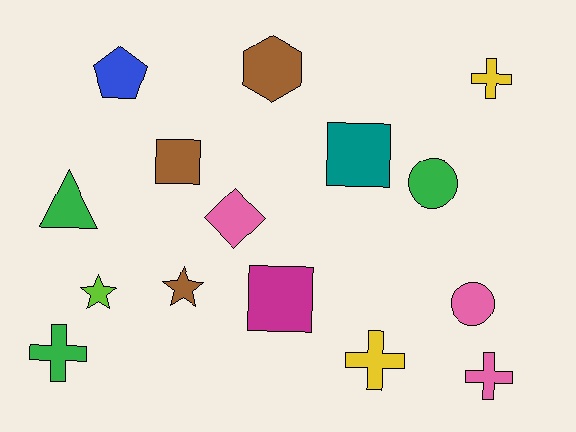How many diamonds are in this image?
There is 1 diamond.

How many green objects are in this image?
There are 3 green objects.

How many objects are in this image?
There are 15 objects.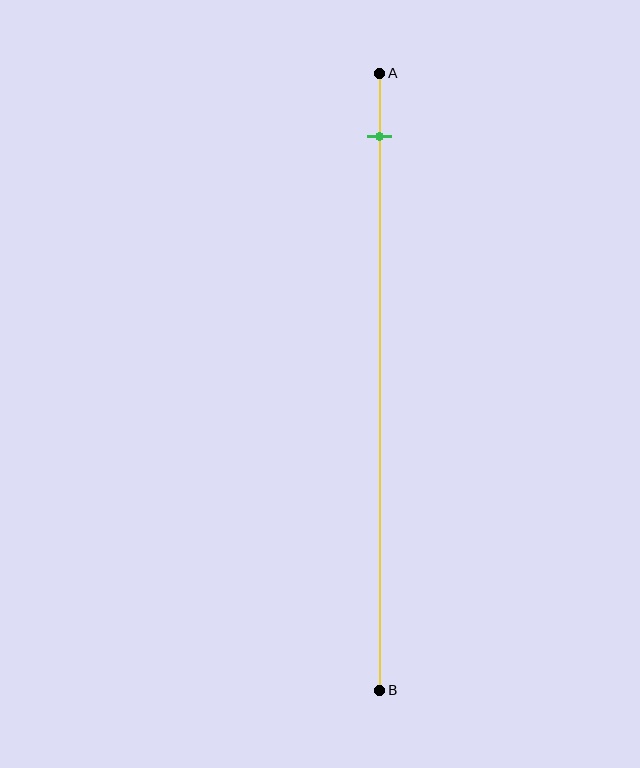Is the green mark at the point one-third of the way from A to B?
No, the mark is at about 10% from A, not at the 33% one-third point.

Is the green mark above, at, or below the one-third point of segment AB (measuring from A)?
The green mark is above the one-third point of segment AB.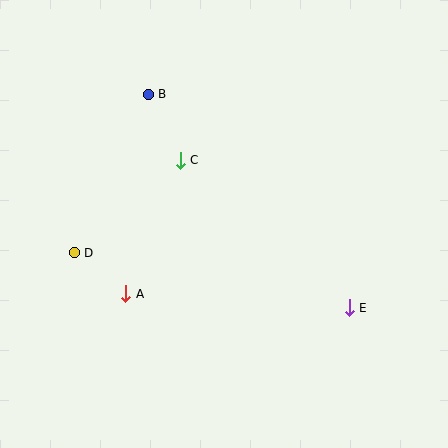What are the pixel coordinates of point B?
Point B is at (148, 94).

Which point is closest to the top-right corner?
Point C is closest to the top-right corner.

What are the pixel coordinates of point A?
Point A is at (126, 294).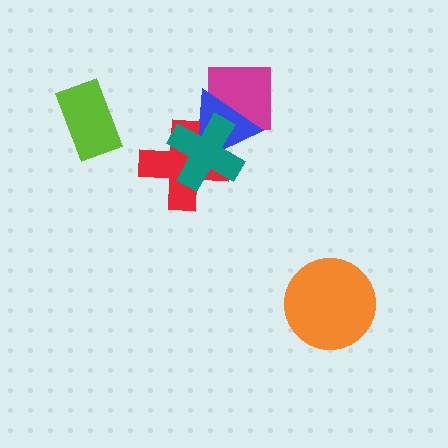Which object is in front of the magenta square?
The blue triangle is in front of the magenta square.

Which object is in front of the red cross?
The teal cross is in front of the red cross.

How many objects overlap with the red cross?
2 objects overlap with the red cross.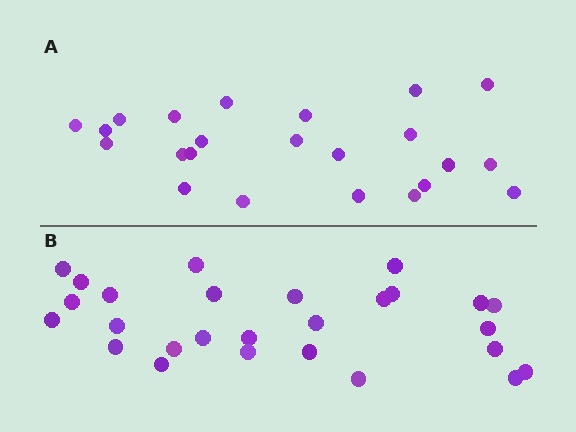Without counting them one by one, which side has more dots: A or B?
Region B (the bottom region) has more dots.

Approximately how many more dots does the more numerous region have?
Region B has about 4 more dots than region A.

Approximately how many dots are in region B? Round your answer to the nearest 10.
About 30 dots. (The exact count is 27, which rounds to 30.)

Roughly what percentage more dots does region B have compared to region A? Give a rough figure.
About 15% more.